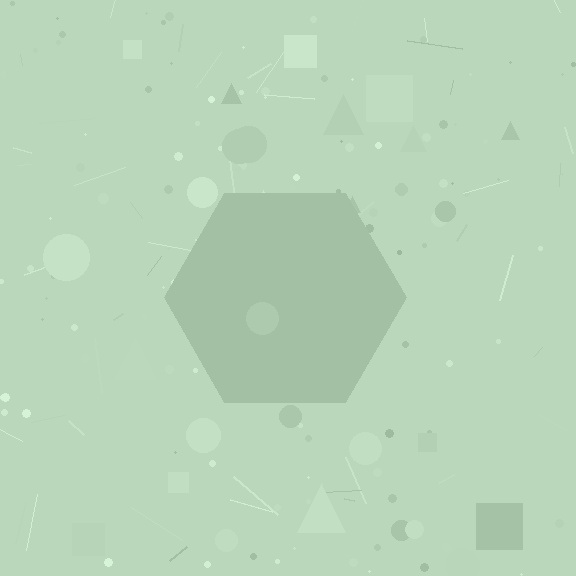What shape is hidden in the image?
A hexagon is hidden in the image.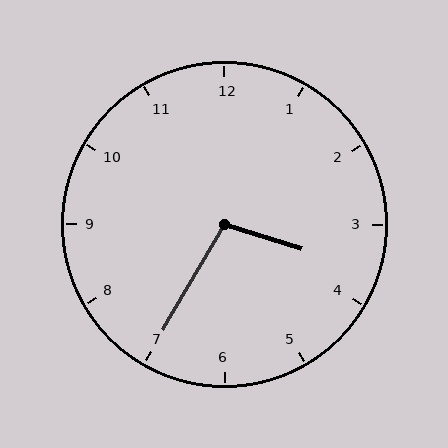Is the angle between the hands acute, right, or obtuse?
It is obtuse.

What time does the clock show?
3:35.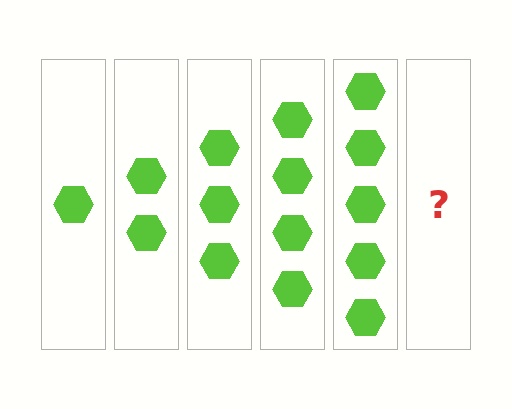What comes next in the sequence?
The next element should be 6 hexagons.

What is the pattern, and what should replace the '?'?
The pattern is that each step adds one more hexagon. The '?' should be 6 hexagons.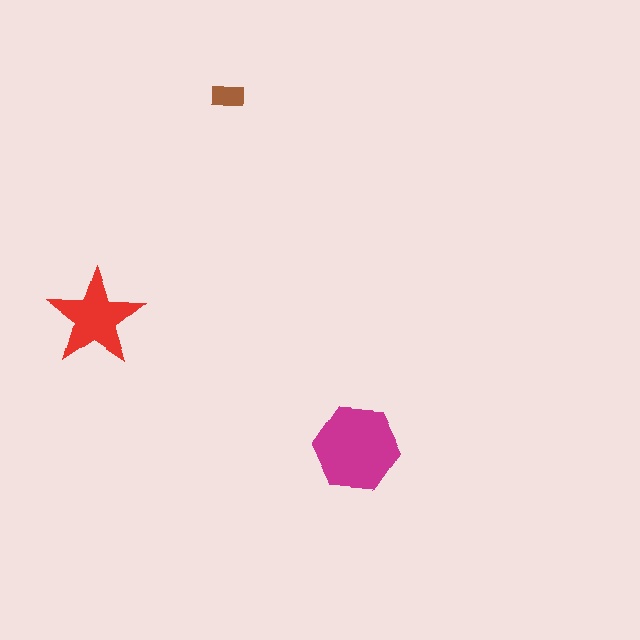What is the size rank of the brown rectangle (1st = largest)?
3rd.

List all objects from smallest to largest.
The brown rectangle, the red star, the magenta hexagon.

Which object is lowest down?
The magenta hexagon is bottommost.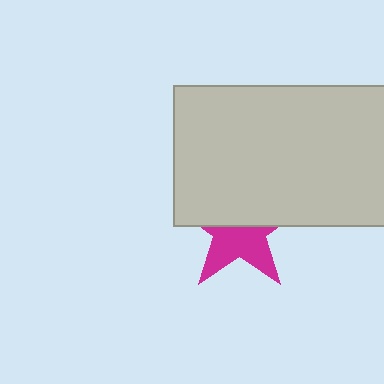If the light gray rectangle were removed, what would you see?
You would see the complete magenta star.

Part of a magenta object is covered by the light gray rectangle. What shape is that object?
It is a star.